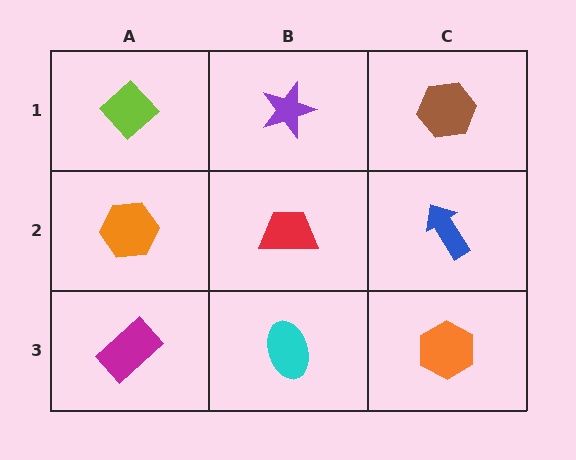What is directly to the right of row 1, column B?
A brown hexagon.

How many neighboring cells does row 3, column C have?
2.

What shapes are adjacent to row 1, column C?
A blue arrow (row 2, column C), a purple star (row 1, column B).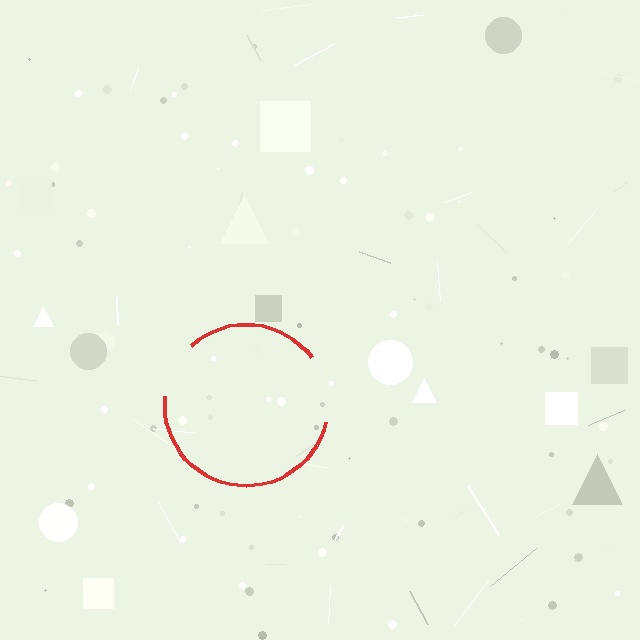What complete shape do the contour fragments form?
The contour fragments form a circle.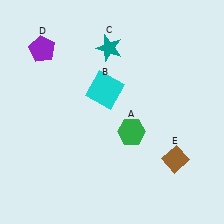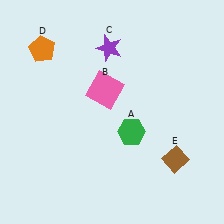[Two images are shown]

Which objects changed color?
B changed from cyan to pink. C changed from teal to purple. D changed from purple to orange.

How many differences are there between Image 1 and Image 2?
There are 3 differences between the two images.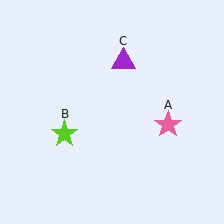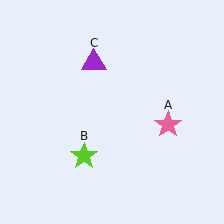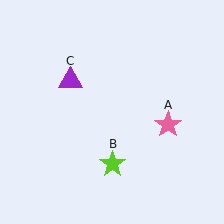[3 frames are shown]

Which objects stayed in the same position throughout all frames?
Pink star (object A) remained stationary.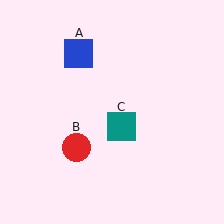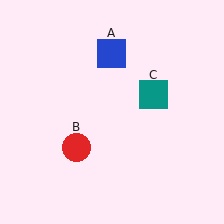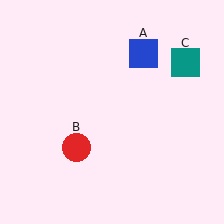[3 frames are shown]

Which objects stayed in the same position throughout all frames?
Red circle (object B) remained stationary.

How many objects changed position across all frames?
2 objects changed position: blue square (object A), teal square (object C).